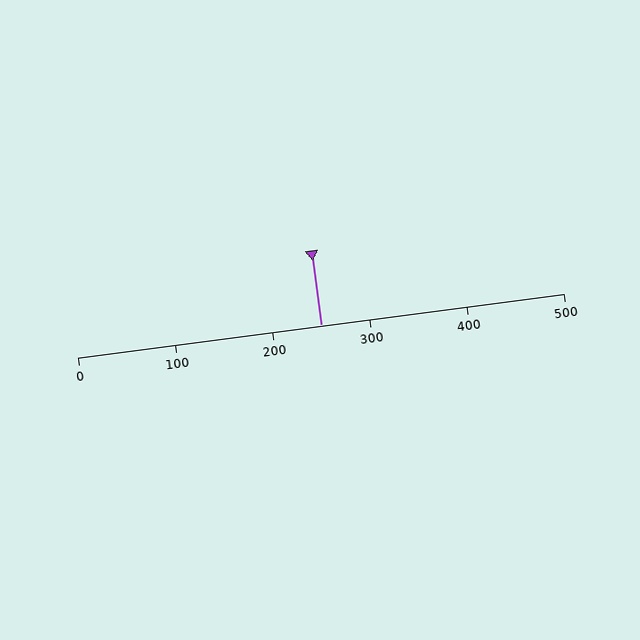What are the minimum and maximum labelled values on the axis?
The axis runs from 0 to 500.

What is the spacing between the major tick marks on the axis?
The major ticks are spaced 100 apart.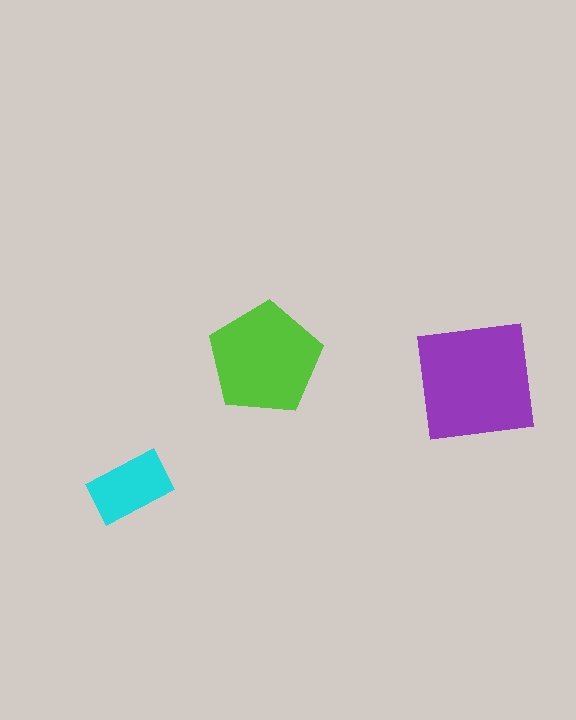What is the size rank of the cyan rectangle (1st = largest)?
3rd.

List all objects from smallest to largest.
The cyan rectangle, the lime pentagon, the purple square.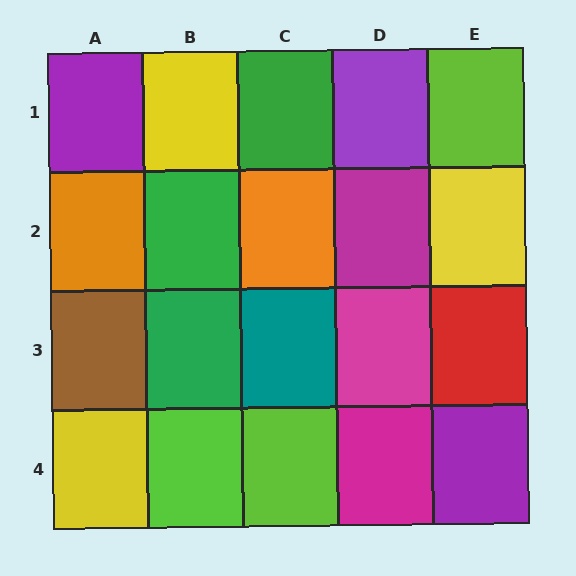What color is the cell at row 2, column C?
Orange.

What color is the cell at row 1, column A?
Purple.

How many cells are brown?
1 cell is brown.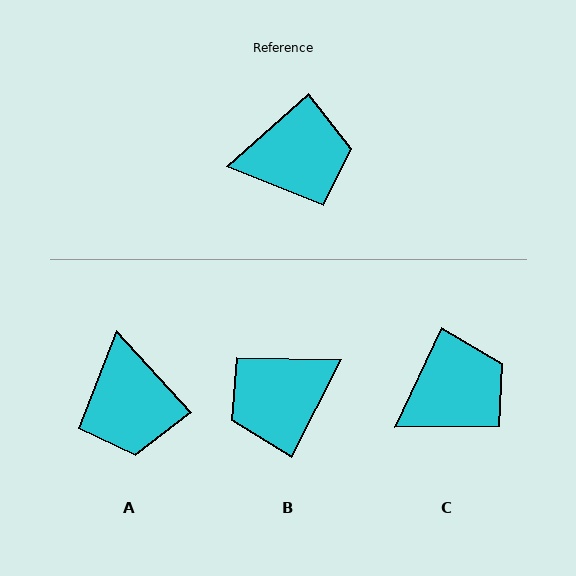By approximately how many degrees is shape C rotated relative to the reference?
Approximately 23 degrees counter-clockwise.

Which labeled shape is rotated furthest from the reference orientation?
B, about 159 degrees away.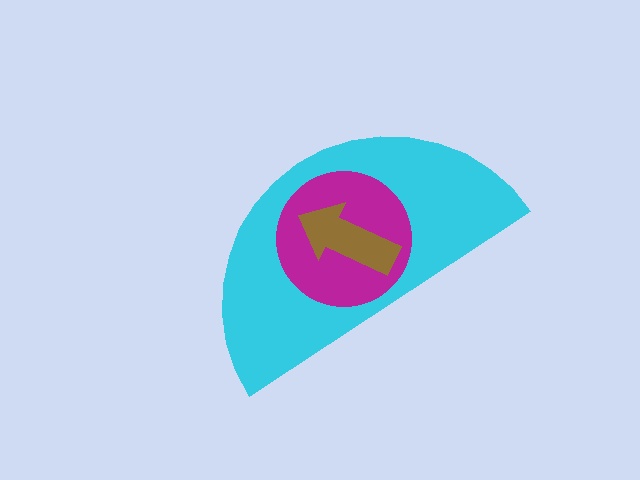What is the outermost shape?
The cyan semicircle.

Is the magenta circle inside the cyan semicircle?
Yes.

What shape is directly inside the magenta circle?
The brown arrow.